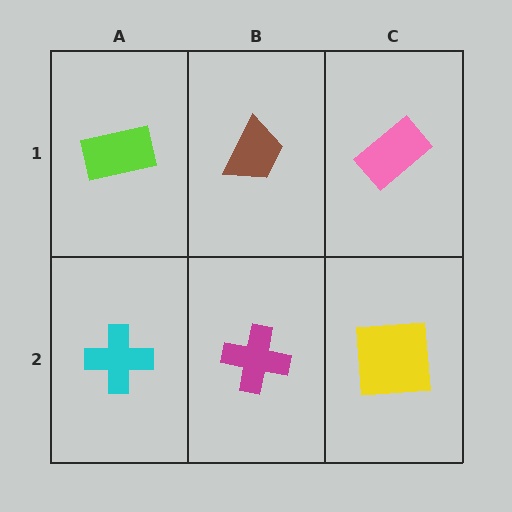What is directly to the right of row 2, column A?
A magenta cross.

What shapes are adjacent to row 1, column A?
A cyan cross (row 2, column A), a brown trapezoid (row 1, column B).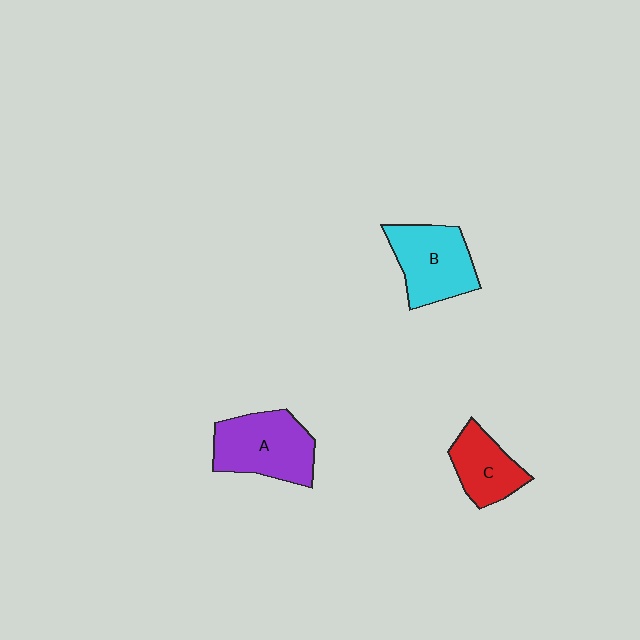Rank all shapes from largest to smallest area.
From largest to smallest: A (purple), B (cyan), C (red).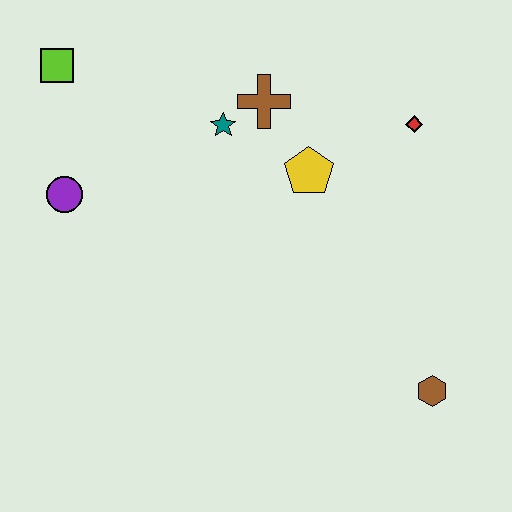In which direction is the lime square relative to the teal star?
The lime square is to the left of the teal star.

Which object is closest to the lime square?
The purple circle is closest to the lime square.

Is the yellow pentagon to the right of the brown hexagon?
No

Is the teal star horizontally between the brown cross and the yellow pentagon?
No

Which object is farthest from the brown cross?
The brown hexagon is farthest from the brown cross.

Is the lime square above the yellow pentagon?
Yes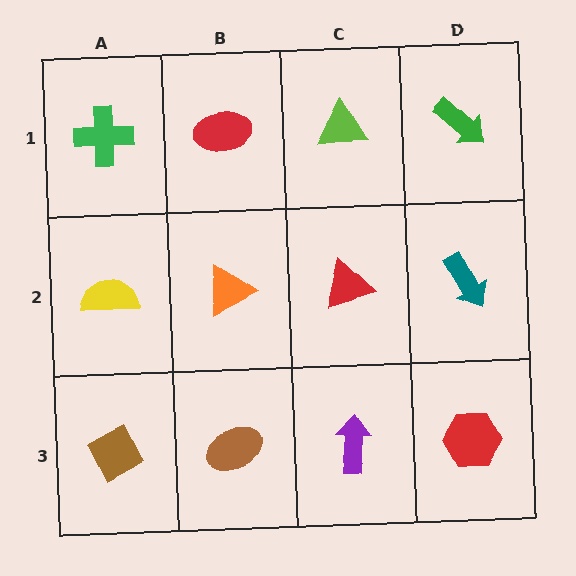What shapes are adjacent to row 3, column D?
A teal arrow (row 2, column D), a purple arrow (row 3, column C).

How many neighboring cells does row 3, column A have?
2.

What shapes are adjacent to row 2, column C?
A lime triangle (row 1, column C), a purple arrow (row 3, column C), an orange triangle (row 2, column B), a teal arrow (row 2, column D).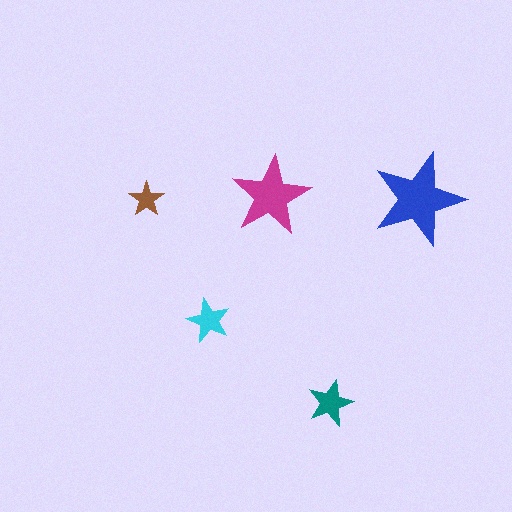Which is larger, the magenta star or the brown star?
The magenta one.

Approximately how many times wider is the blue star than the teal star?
About 2 times wider.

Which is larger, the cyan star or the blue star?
The blue one.